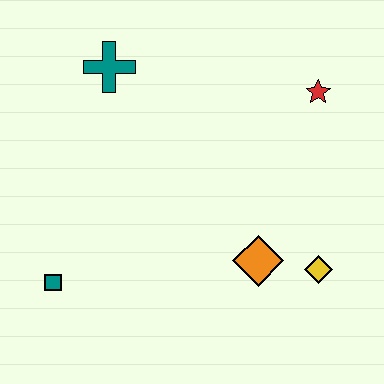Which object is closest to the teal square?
The orange diamond is closest to the teal square.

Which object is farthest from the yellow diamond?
The teal cross is farthest from the yellow diamond.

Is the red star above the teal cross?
No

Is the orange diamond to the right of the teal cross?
Yes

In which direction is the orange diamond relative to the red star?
The orange diamond is below the red star.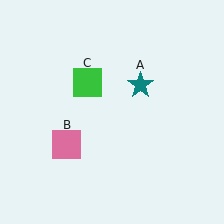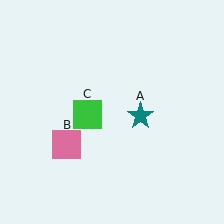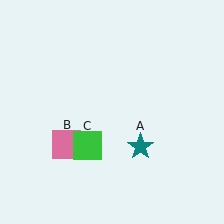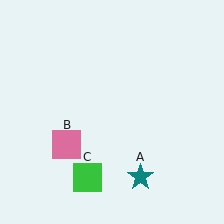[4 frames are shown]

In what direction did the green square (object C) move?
The green square (object C) moved down.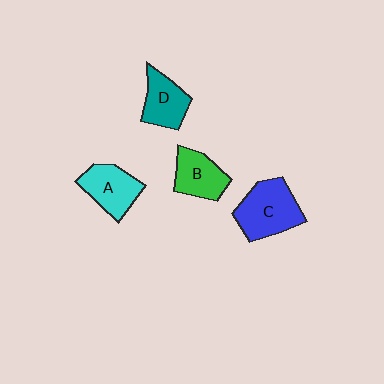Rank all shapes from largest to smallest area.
From largest to smallest: C (blue), A (cyan), D (teal), B (green).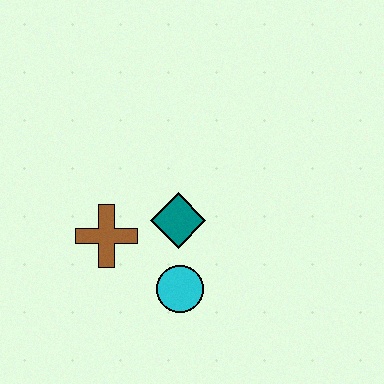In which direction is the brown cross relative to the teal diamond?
The brown cross is to the left of the teal diamond.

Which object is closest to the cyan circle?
The teal diamond is closest to the cyan circle.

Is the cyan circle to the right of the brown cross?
Yes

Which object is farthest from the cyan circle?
The brown cross is farthest from the cyan circle.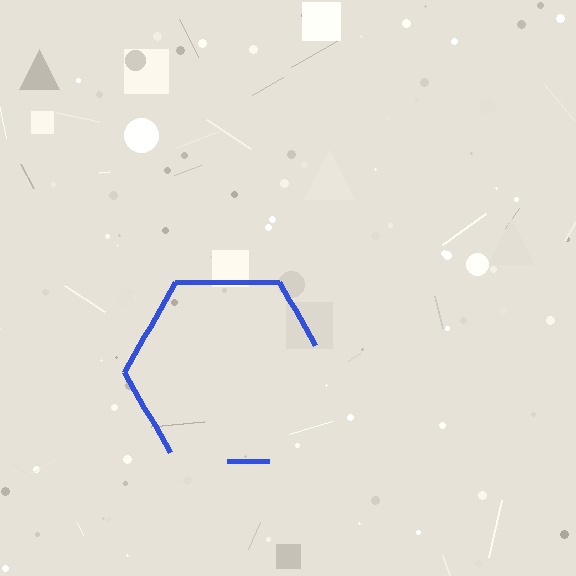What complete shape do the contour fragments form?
The contour fragments form a hexagon.